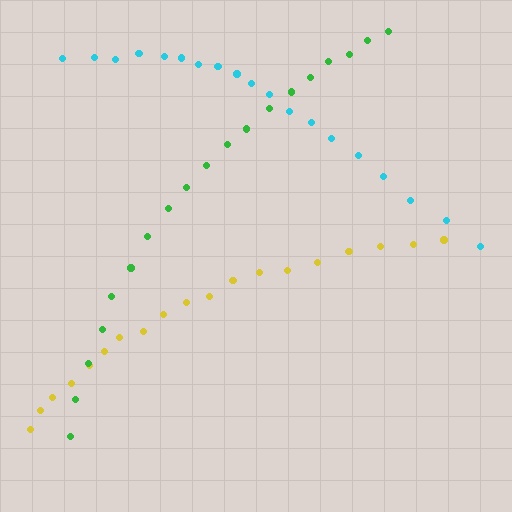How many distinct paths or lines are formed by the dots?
There are 3 distinct paths.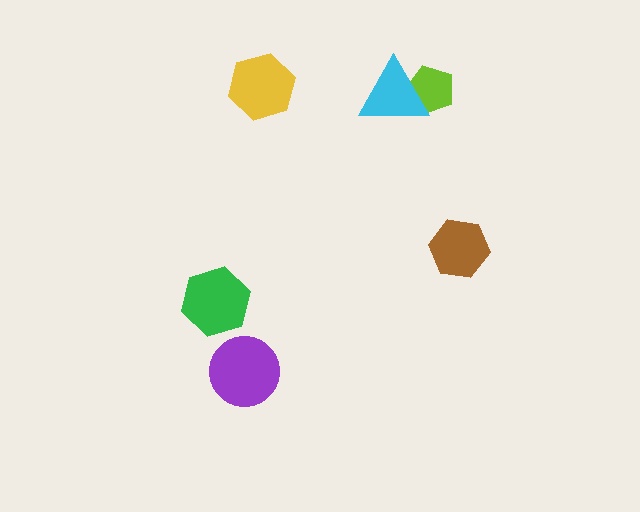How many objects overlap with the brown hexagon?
0 objects overlap with the brown hexagon.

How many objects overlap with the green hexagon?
0 objects overlap with the green hexagon.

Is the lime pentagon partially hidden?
Yes, it is partially covered by another shape.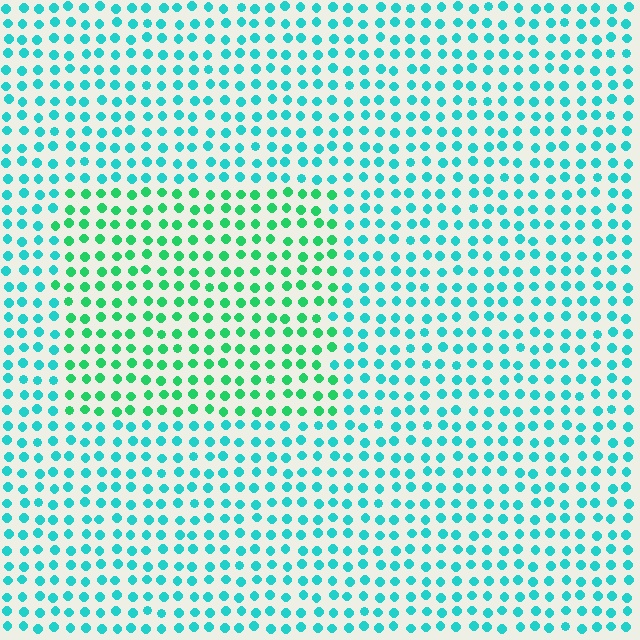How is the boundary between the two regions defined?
The boundary is defined purely by a slight shift in hue (about 35 degrees). Spacing, size, and orientation are identical on both sides.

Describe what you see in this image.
The image is filled with small cyan elements in a uniform arrangement. A rectangle-shaped region is visible where the elements are tinted to a slightly different hue, forming a subtle color boundary.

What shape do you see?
I see a rectangle.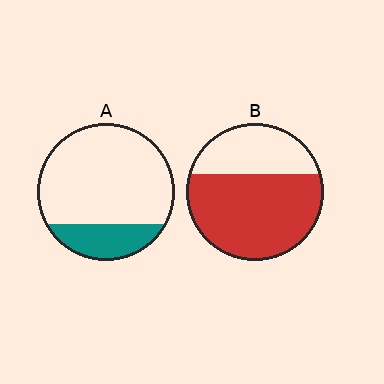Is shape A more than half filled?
No.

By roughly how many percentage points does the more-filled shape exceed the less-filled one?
By roughly 45 percentage points (B over A).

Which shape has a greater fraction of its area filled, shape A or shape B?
Shape B.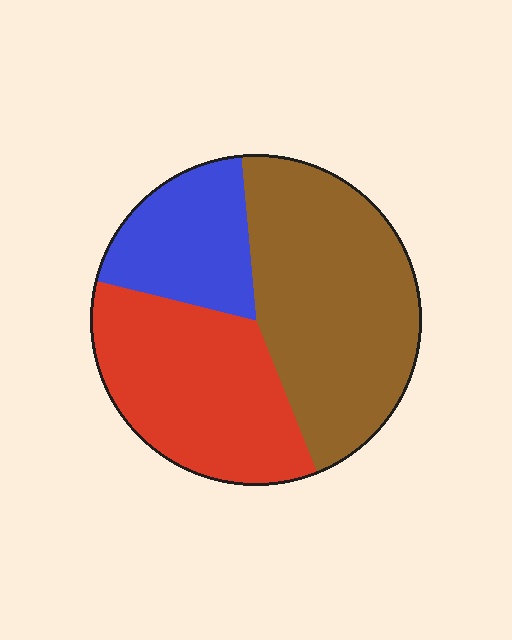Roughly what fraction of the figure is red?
Red covers 35% of the figure.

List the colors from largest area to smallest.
From largest to smallest: brown, red, blue.